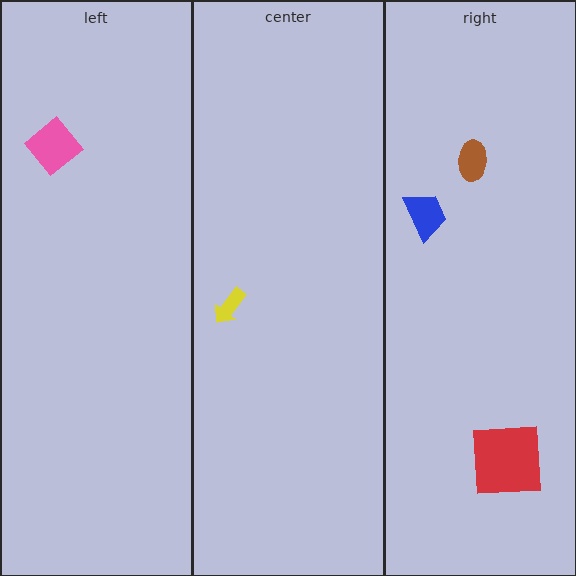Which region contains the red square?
The right region.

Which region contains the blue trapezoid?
The right region.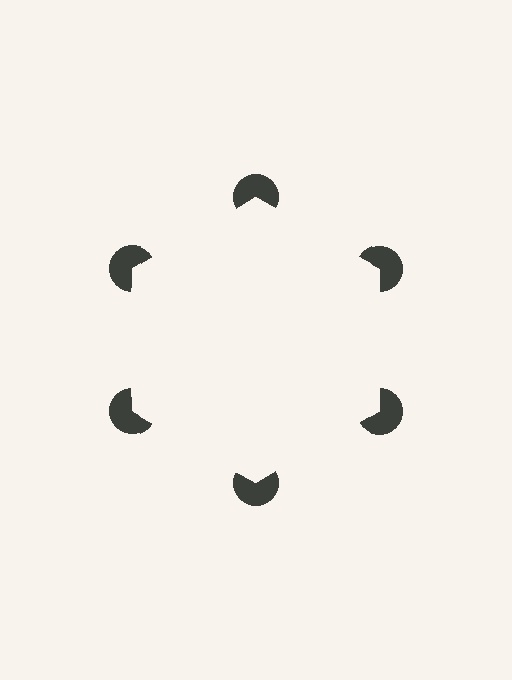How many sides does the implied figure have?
6 sides.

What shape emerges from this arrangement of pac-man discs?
An illusory hexagon — its edges are inferred from the aligned wedge cuts in the pac-man discs, not physically drawn.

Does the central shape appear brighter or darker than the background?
It typically appears slightly brighter than the background, even though no actual brightness change is drawn.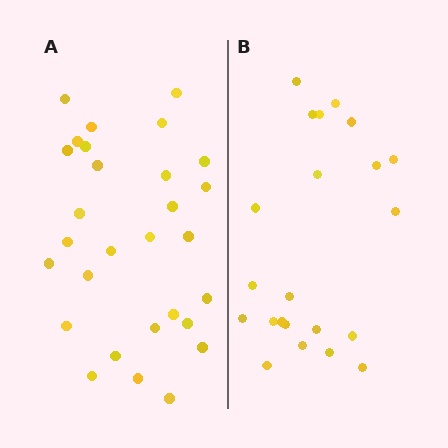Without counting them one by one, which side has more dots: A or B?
Region A (the left region) has more dots.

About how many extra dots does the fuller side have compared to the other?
Region A has roughly 8 or so more dots than region B.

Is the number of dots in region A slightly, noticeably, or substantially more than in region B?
Region A has noticeably more, but not dramatically so. The ratio is roughly 1.3 to 1.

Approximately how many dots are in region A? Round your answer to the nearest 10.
About 30 dots. (The exact count is 29, which rounds to 30.)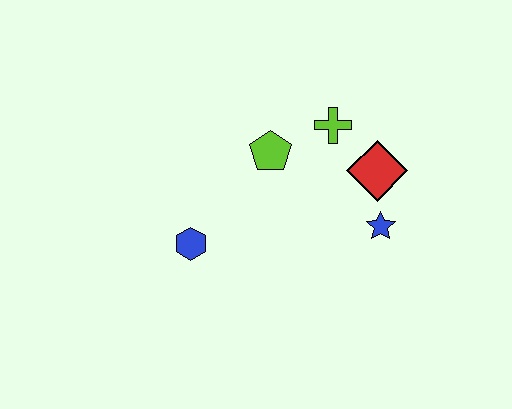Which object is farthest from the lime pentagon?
The blue star is farthest from the lime pentagon.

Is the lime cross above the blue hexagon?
Yes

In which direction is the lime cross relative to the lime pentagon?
The lime cross is to the right of the lime pentagon.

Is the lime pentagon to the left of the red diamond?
Yes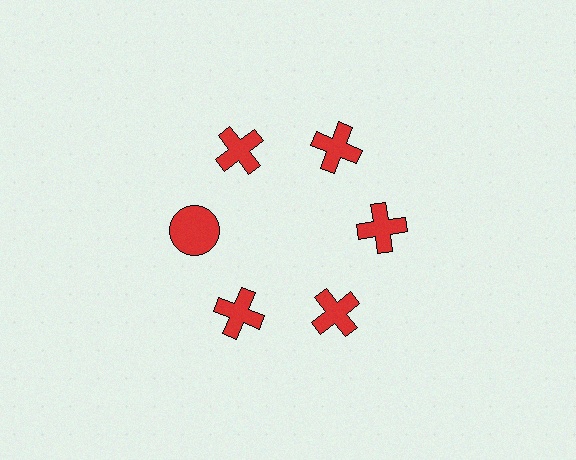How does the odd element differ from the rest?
It has a different shape: circle instead of cross.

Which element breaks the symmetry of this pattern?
The red circle at roughly the 9 o'clock position breaks the symmetry. All other shapes are red crosses.